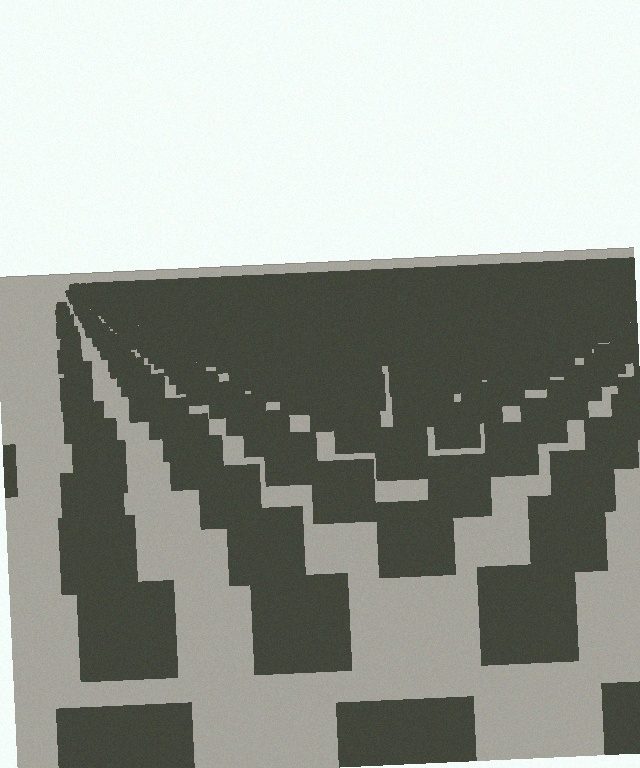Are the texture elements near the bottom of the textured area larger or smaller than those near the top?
Larger. Near the bottom, elements are closer to the viewer and appear at a bigger on-screen size.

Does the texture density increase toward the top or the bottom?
Density increases toward the top.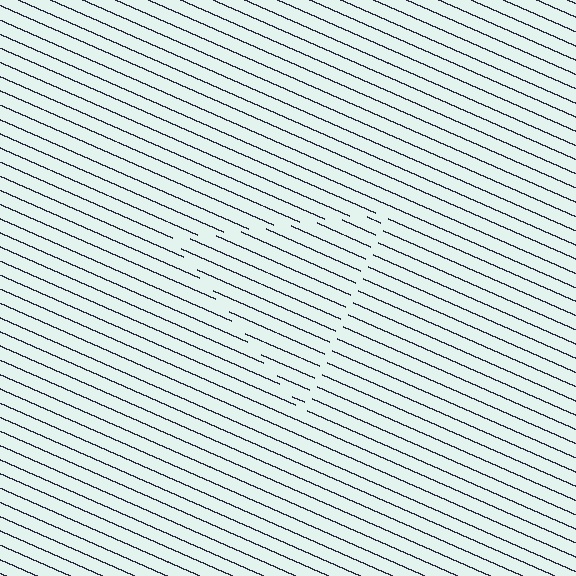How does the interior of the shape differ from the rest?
The interior of the shape contains the same grating, shifted by half a period — the contour is defined by the phase discontinuity where line-ends from the inner and outer gratings abut.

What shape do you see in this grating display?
An illusory triangle. The interior of the shape contains the same grating, shifted by half a period — the contour is defined by the phase discontinuity where line-ends from the inner and outer gratings abut.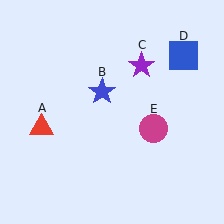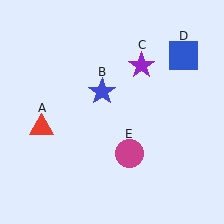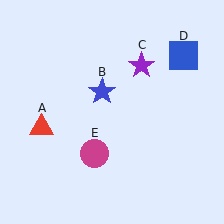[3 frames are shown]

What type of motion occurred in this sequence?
The magenta circle (object E) rotated clockwise around the center of the scene.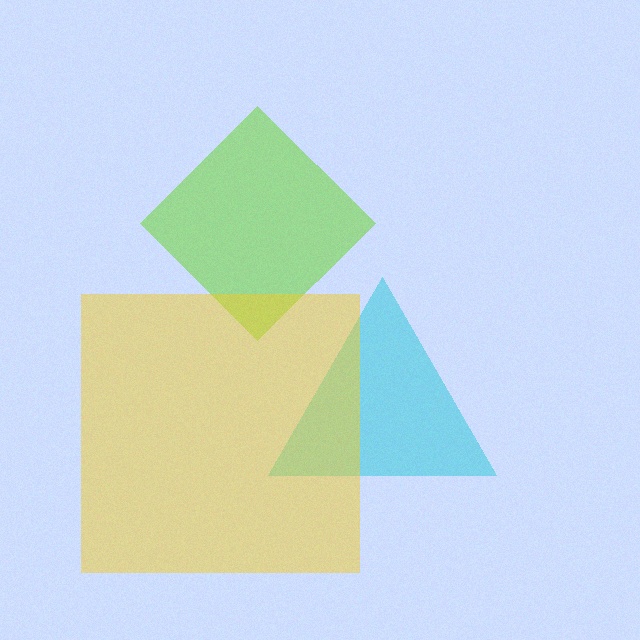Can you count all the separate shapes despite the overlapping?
Yes, there are 3 separate shapes.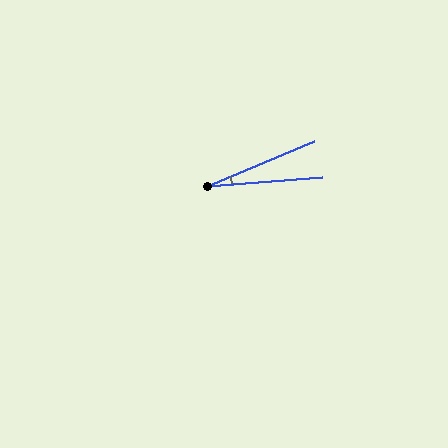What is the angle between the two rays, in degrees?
Approximately 18 degrees.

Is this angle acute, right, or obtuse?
It is acute.